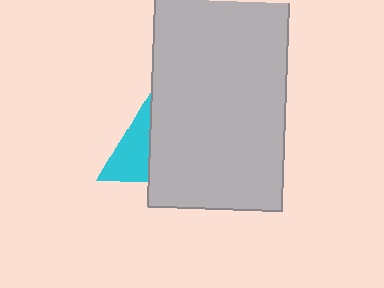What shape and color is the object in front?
The object in front is a light gray rectangle.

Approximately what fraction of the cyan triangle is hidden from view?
Roughly 70% of the cyan triangle is hidden behind the light gray rectangle.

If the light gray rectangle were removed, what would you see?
You would see the complete cyan triangle.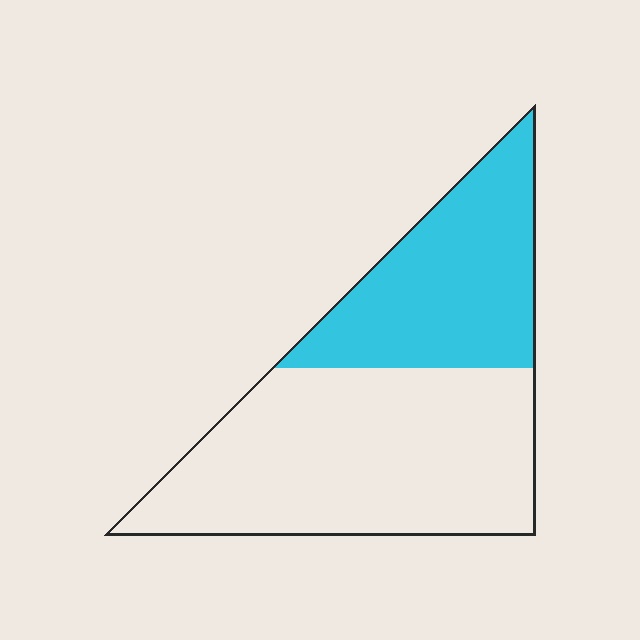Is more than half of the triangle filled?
No.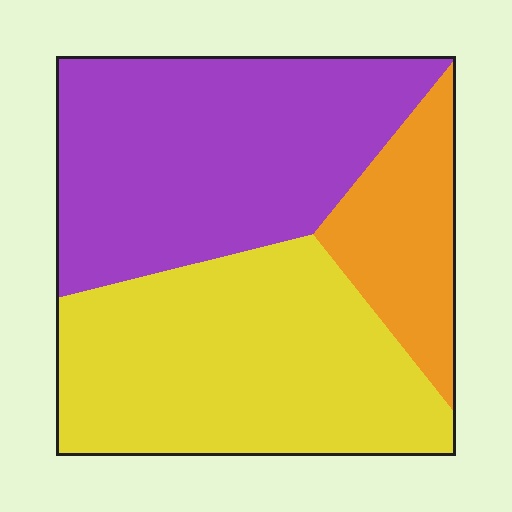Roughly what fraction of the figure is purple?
Purple covers around 40% of the figure.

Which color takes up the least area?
Orange, at roughly 15%.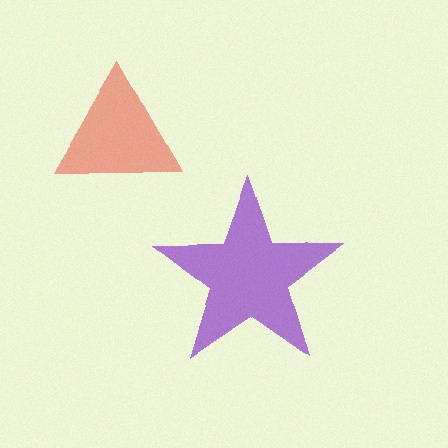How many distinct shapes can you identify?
There are 2 distinct shapes: a red triangle, a purple star.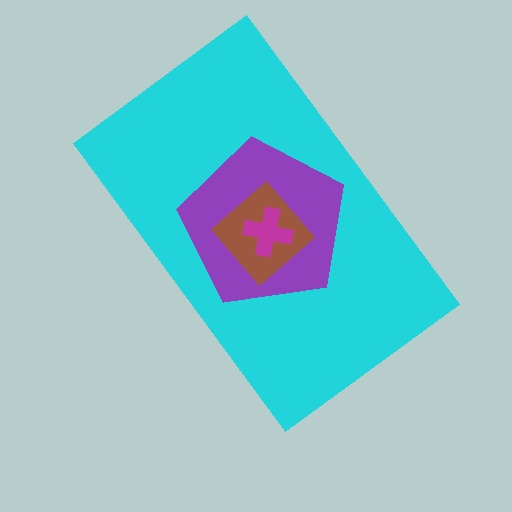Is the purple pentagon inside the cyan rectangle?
Yes.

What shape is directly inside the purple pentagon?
The brown diamond.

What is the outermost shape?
The cyan rectangle.